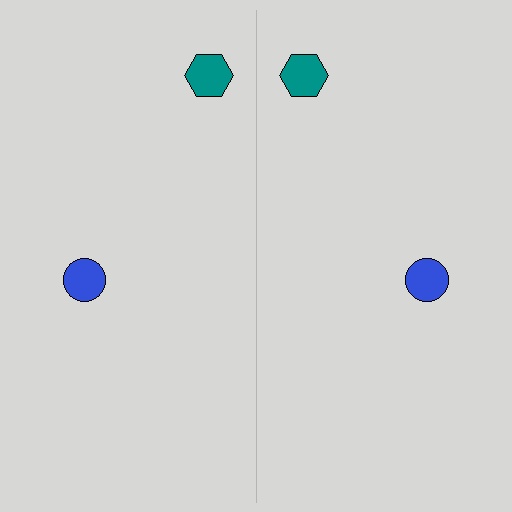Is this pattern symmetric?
Yes, this pattern has bilateral (reflection) symmetry.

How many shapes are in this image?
There are 4 shapes in this image.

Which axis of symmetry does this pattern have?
The pattern has a vertical axis of symmetry running through the center of the image.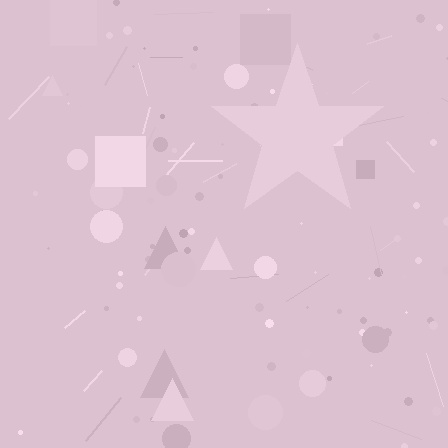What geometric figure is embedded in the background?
A star is embedded in the background.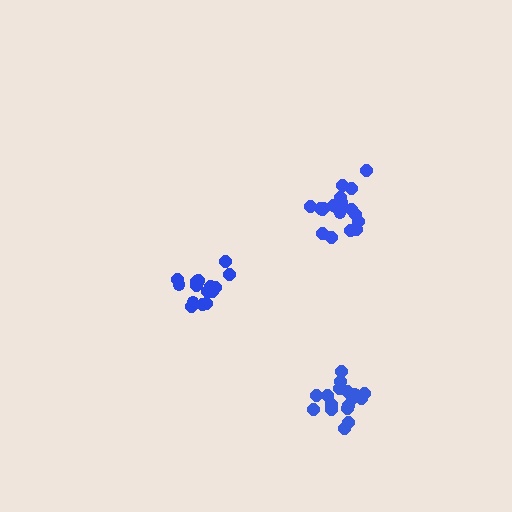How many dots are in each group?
Group 1: 17 dots, Group 2: 17 dots, Group 3: 19 dots (53 total).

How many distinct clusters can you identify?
There are 3 distinct clusters.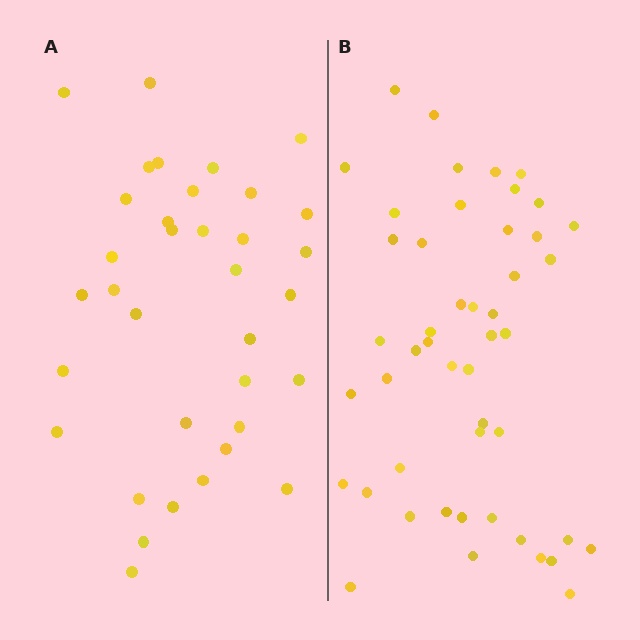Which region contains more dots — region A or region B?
Region B (the right region) has more dots.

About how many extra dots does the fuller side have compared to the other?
Region B has approximately 15 more dots than region A.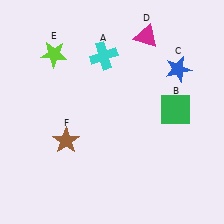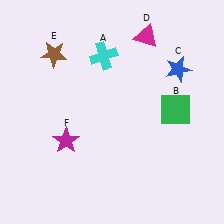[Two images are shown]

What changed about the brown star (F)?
In Image 1, F is brown. In Image 2, it changed to magenta.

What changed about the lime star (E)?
In Image 1, E is lime. In Image 2, it changed to brown.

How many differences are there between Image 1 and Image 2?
There are 2 differences between the two images.